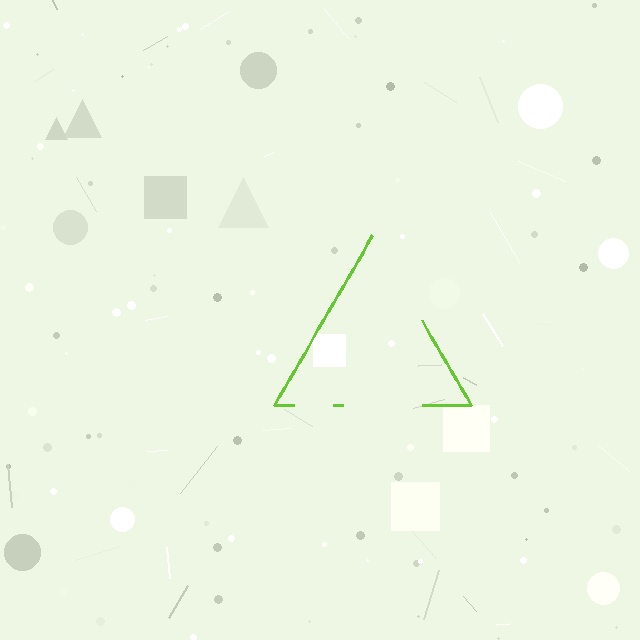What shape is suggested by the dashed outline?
The dashed outline suggests a triangle.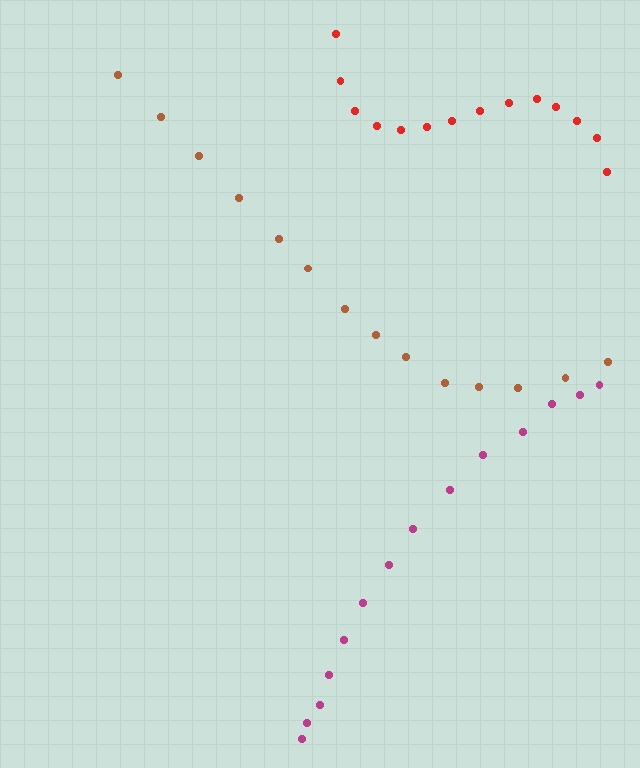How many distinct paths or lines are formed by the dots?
There are 3 distinct paths.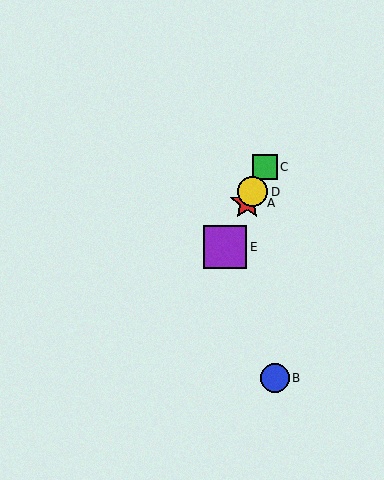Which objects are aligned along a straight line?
Objects A, C, D, E are aligned along a straight line.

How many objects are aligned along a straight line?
4 objects (A, C, D, E) are aligned along a straight line.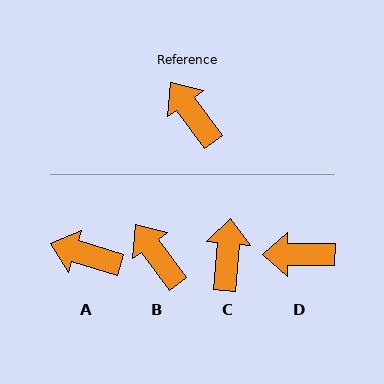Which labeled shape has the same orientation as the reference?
B.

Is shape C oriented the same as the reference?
No, it is off by about 41 degrees.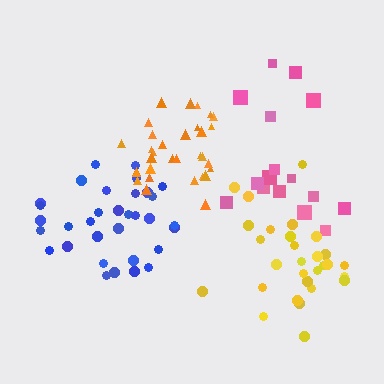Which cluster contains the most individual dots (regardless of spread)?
Blue (33).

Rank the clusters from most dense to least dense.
orange, yellow, blue, pink.